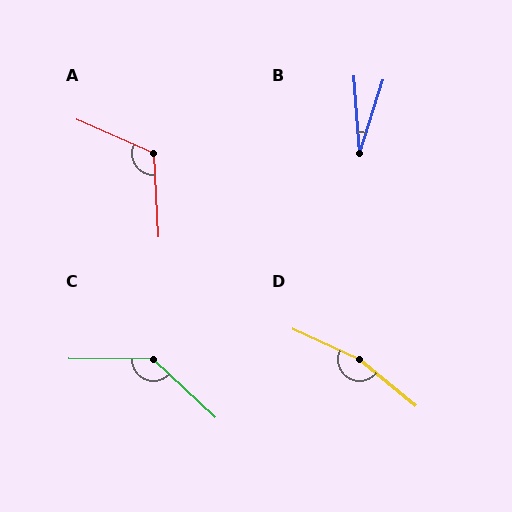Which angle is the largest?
D, at approximately 166 degrees.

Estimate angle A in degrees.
Approximately 117 degrees.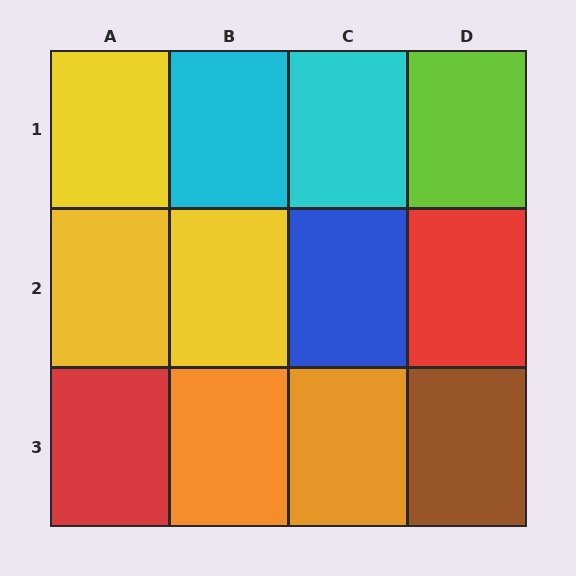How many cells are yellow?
3 cells are yellow.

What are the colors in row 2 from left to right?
Yellow, yellow, blue, red.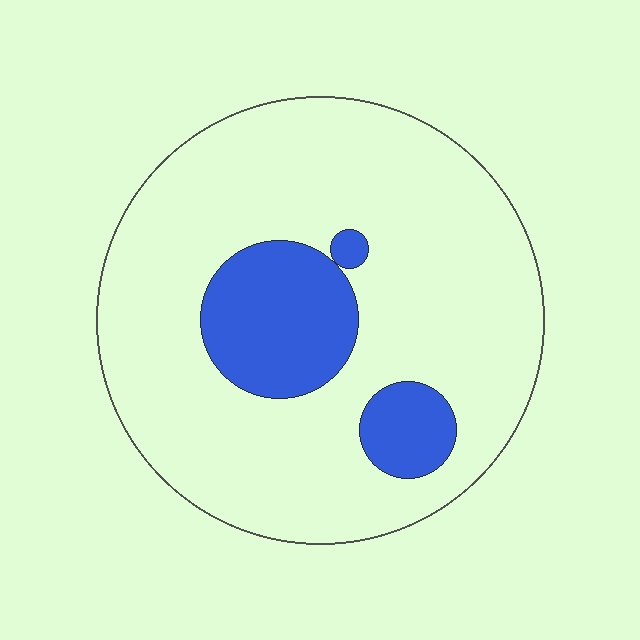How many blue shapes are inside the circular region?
3.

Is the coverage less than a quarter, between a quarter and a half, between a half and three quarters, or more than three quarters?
Less than a quarter.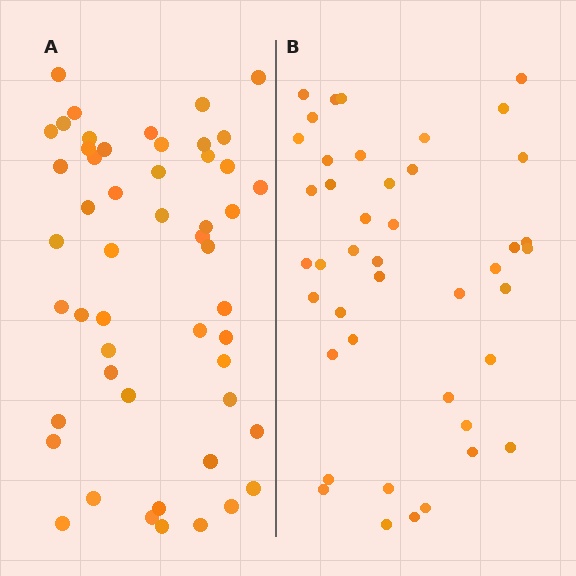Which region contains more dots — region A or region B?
Region A (the left region) has more dots.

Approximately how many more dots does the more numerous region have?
Region A has roughly 8 or so more dots than region B.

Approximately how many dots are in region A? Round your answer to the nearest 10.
About 50 dots. (The exact count is 51, which rounds to 50.)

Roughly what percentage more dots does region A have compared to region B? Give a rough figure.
About 20% more.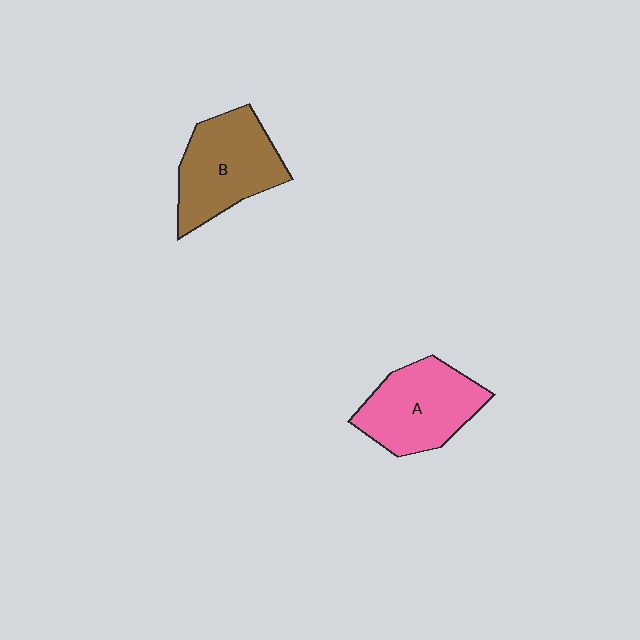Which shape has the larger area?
Shape B (brown).